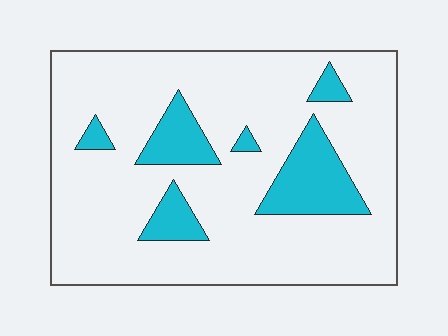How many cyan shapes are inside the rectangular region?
6.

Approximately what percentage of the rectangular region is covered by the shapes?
Approximately 15%.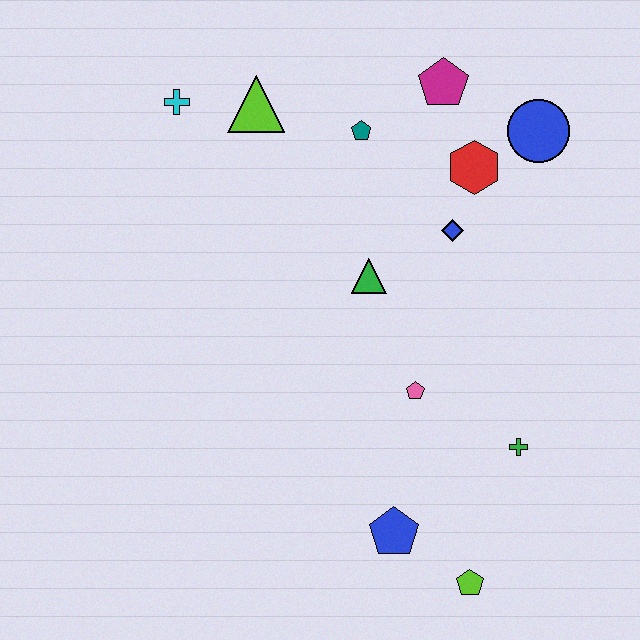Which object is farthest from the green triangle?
The lime pentagon is farthest from the green triangle.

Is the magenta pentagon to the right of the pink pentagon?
Yes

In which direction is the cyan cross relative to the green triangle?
The cyan cross is to the left of the green triangle.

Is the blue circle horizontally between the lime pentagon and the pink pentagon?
No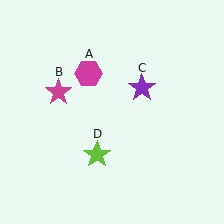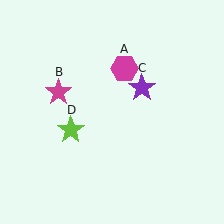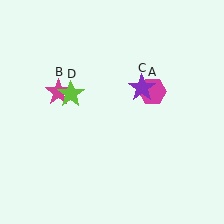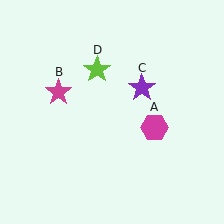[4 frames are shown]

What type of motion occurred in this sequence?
The magenta hexagon (object A), lime star (object D) rotated clockwise around the center of the scene.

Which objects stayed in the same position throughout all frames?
Magenta star (object B) and purple star (object C) remained stationary.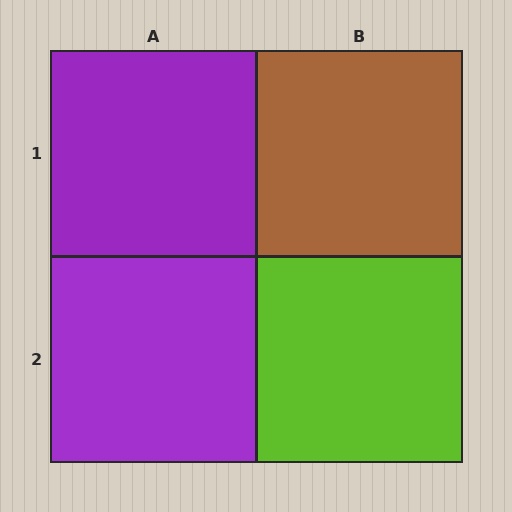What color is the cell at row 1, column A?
Purple.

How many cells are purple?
2 cells are purple.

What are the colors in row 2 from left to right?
Purple, lime.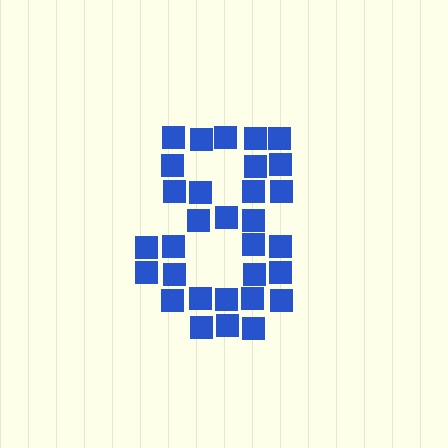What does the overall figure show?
The overall figure shows the digit 8.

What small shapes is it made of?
It is made of small squares.